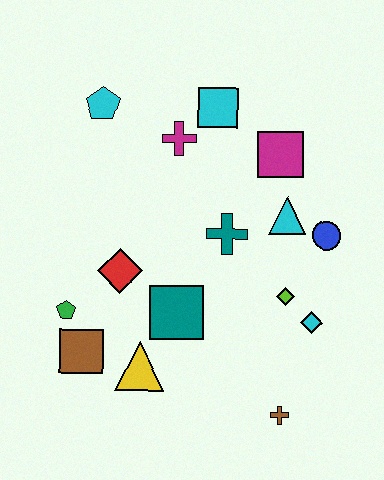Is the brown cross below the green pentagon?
Yes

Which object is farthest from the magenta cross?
The brown cross is farthest from the magenta cross.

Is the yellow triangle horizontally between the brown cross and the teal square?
No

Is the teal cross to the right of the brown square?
Yes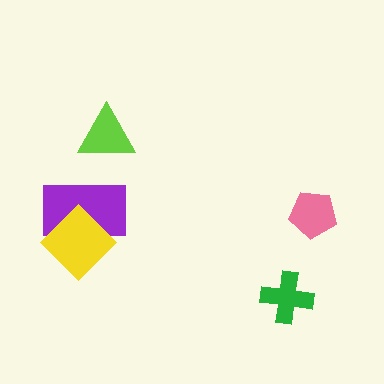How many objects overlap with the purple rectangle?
1 object overlaps with the purple rectangle.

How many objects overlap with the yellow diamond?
1 object overlaps with the yellow diamond.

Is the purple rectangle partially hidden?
Yes, it is partially covered by another shape.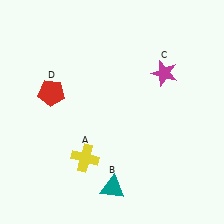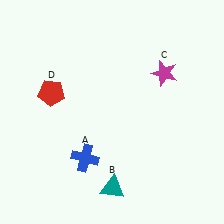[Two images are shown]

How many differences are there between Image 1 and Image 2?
There is 1 difference between the two images.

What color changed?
The cross (A) changed from yellow in Image 1 to blue in Image 2.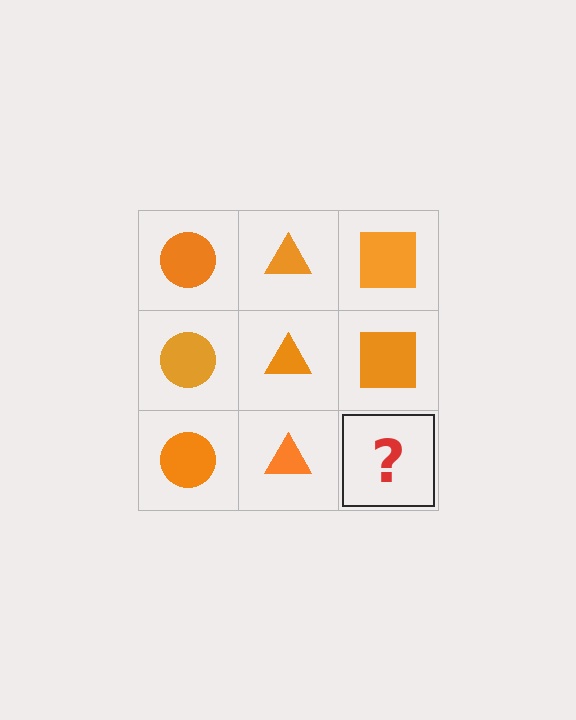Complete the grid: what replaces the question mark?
The question mark should be replaced with an orange square.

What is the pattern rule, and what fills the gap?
The rule is that each column has a consistent shape. The gap should be filled with an orange square.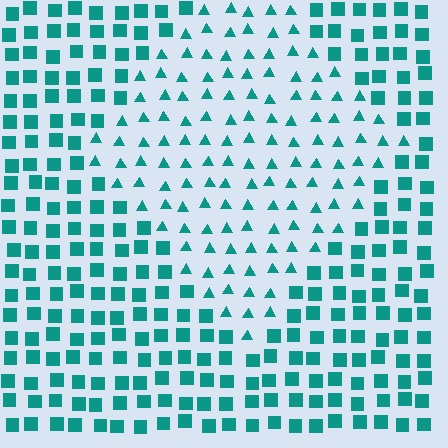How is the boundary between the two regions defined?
The boundary is defined by a change in element shape: triangles inside vs. squares outside. All elements share the same color and spacing.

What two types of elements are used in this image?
The image uses triangles inside the diamond region and squares outside it.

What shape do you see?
I see a diamond.